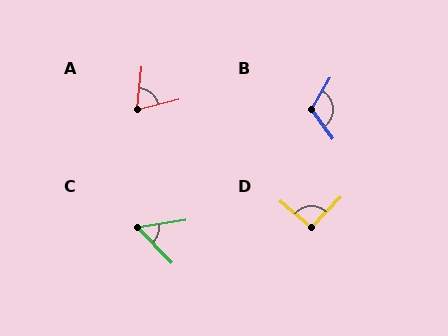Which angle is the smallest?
C, at approximately 54 degrees.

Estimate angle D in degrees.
Approximately 94 degrees.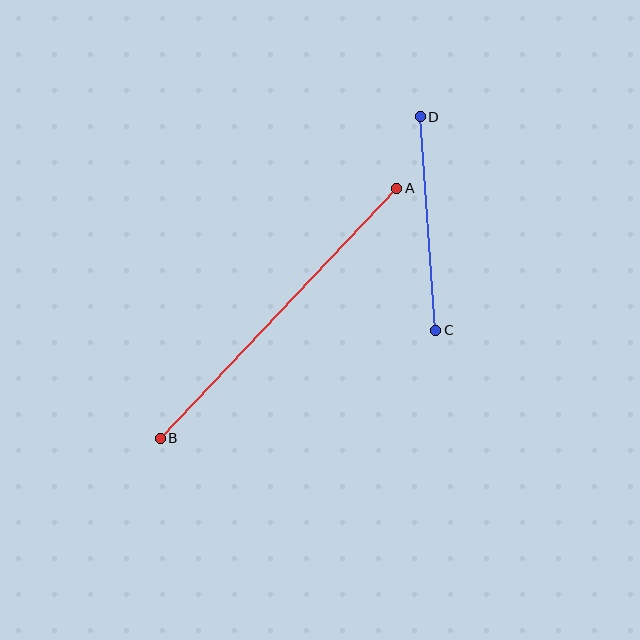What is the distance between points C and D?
The distance is approximately 214 pixels.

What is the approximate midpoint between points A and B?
The midpoint is at approximately (279, 313) pixels.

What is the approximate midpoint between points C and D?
The midpoint is at approximately (428, 224) pixels.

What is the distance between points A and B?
The distance is approximately 344 pixels.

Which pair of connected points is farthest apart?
Points A and B are farthest apart.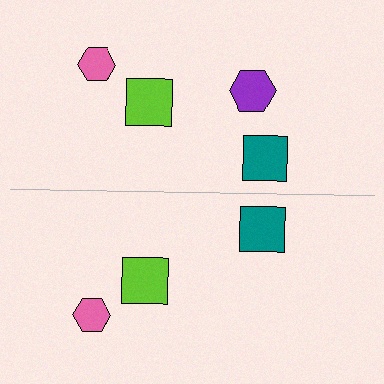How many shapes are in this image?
There are 7 shapes in this image.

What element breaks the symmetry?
A purple hexagon is missing from the bottom side.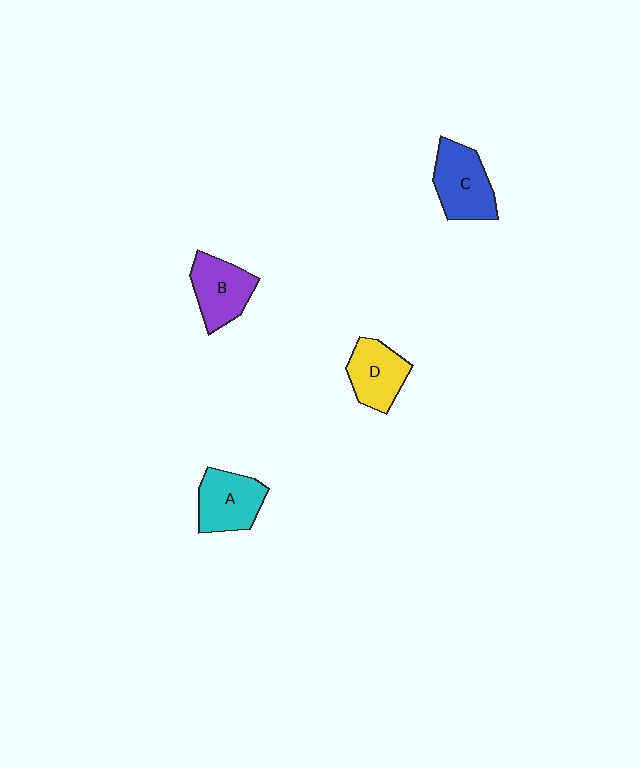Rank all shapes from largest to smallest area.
From largest to smallest: C (blue), A (cyan), B (purple), D (yellow).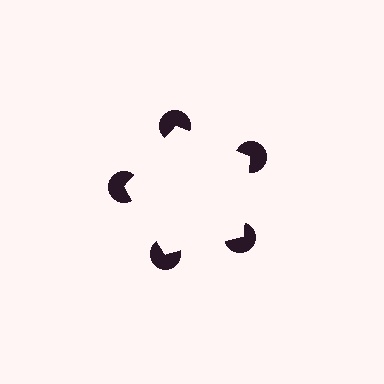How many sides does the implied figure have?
5 sides.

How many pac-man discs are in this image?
There are 5 — one at each vertex of the illusory pentagon.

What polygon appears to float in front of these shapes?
An illusory pentagon — its edges are inferred from the aligned wedge cuts in the pac-man discs, not physically drawn.